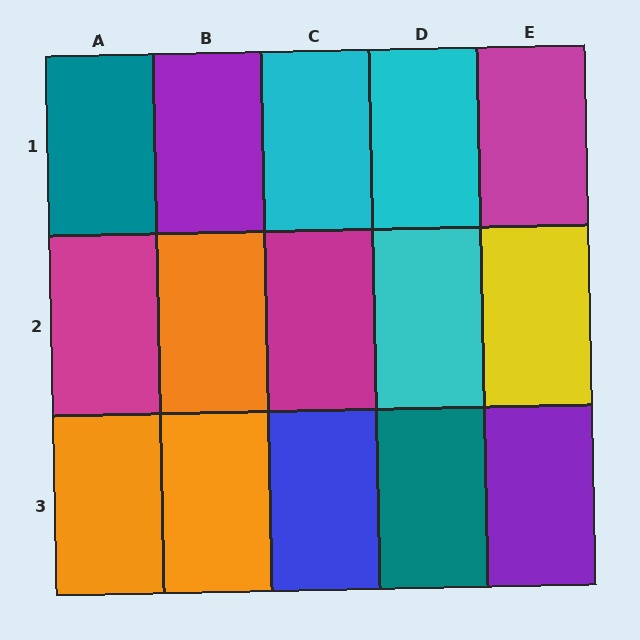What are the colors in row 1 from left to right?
Teal, purple, cyan, cyan, magenta.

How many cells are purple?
2 cells are purple.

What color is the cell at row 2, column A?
Magenta.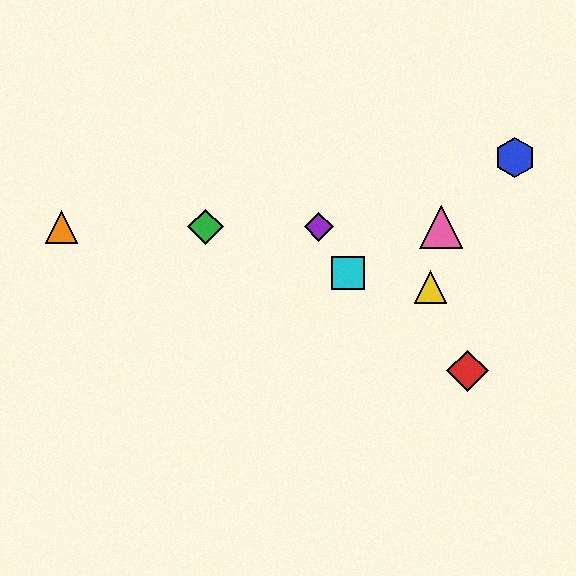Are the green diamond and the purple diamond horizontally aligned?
Yes, both are at y≈227.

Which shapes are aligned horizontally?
The green diamond, the purple diamond, the orange triangle, the pink triangle are aligned horizontally.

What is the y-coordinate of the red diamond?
The red diamond is at y≈371.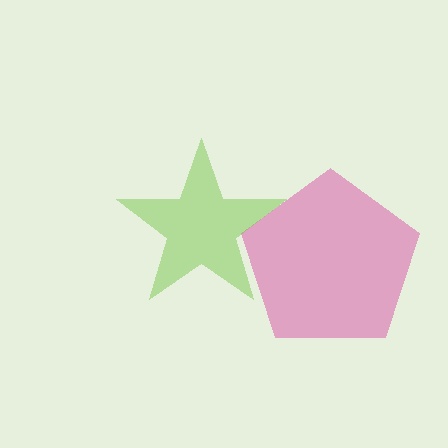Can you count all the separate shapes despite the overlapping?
Yes, there are 2 separate shapes.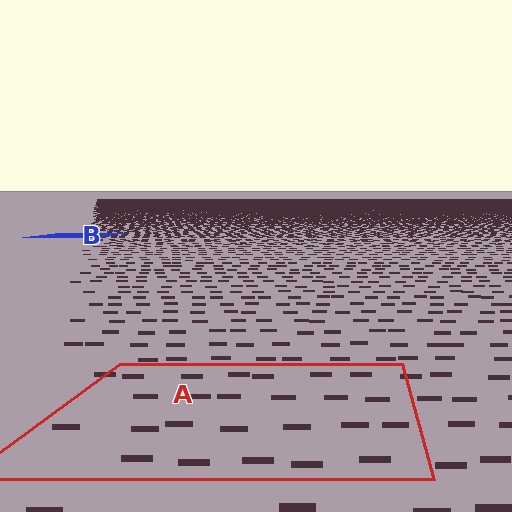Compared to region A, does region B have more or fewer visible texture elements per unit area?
Region B has more texture elements per unit area — they are packed more densely because it is farther away.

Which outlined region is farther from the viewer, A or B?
Region B is farther from the viewer — the texture elements inside it appear smaller and more densely packed.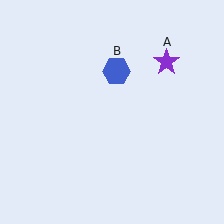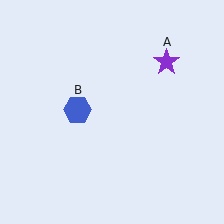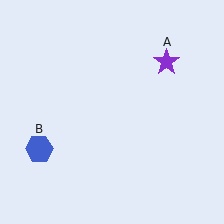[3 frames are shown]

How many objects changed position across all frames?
1 object changed position: blue hexagon (object B).